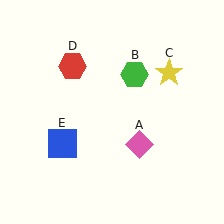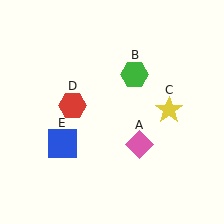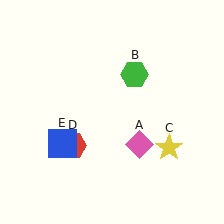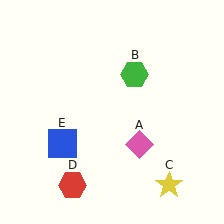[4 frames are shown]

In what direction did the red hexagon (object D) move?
The red hexagon (object D) moved down.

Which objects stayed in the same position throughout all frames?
Pink diamond (object A) and green hexagon (object B) and blue square (object E) remained stationary.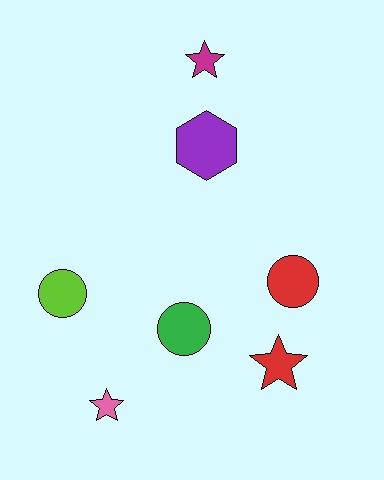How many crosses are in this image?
There are no crosses.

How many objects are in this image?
There are 7 objects.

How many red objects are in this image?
There are 2 red objects.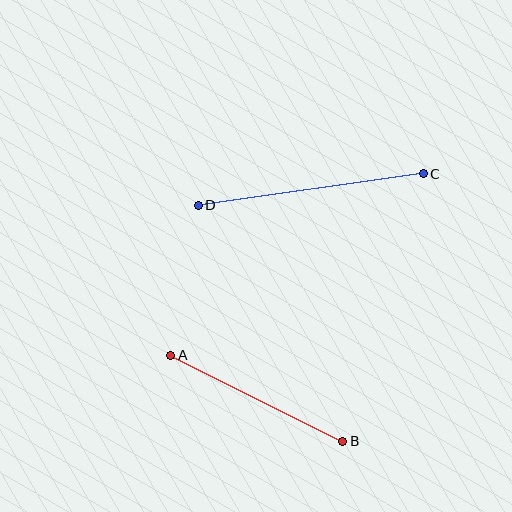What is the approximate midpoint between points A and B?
The midpoint is at approximately (257, 398) pixels.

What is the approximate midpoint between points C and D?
The midpoint is at approximately (311, 189) pixels.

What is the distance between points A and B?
The distance is approximately 192 pixels.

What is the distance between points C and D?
The distance is approximately 227 pixels.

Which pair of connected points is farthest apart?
Points C and D are farthest apart.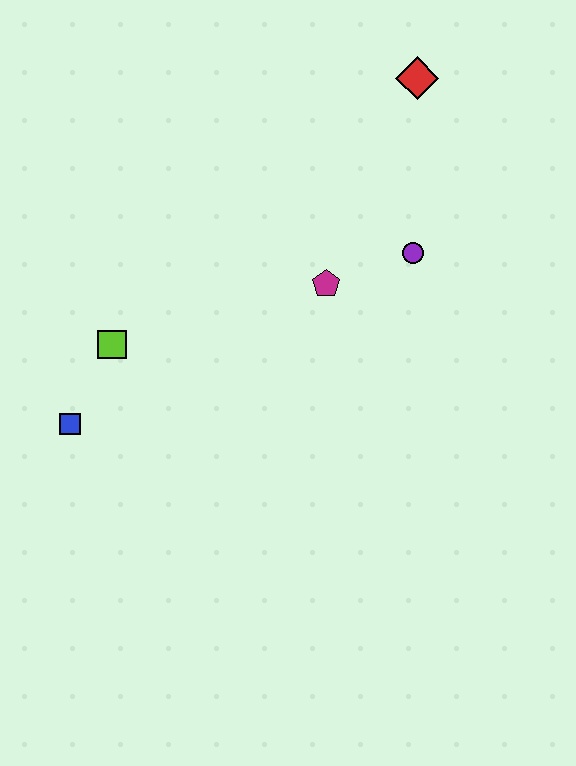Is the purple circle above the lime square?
Yes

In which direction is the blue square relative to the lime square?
The blue square is below the lime square.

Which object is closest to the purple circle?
The magenta pentagon is closest to the purple circle.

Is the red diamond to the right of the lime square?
Yes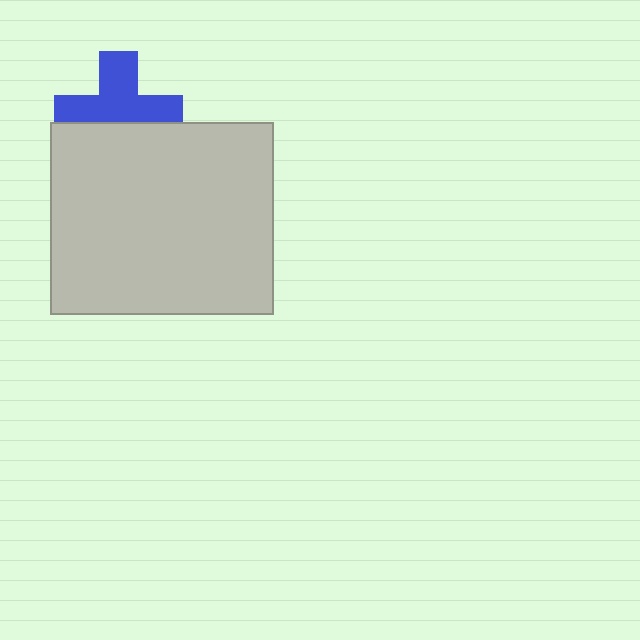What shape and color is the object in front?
The object in front is a light gray rectangle.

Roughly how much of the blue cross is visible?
About half of it is visible (roughly 59%).